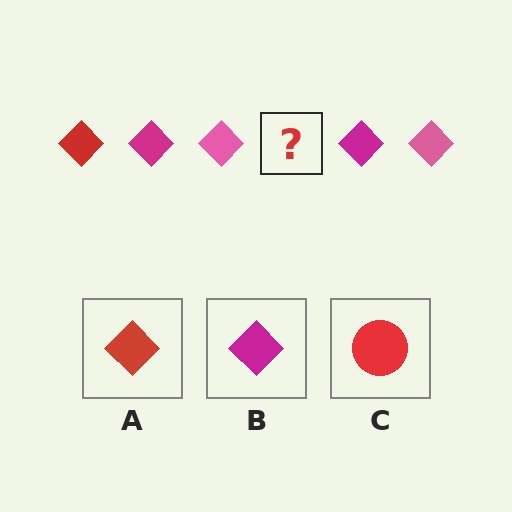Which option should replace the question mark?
Option A.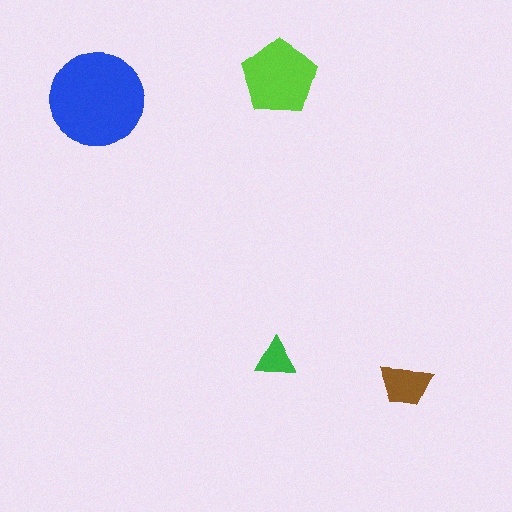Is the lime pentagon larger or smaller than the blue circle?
Smaller.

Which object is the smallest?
The green triangle.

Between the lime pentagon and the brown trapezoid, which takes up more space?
The lime pentagon.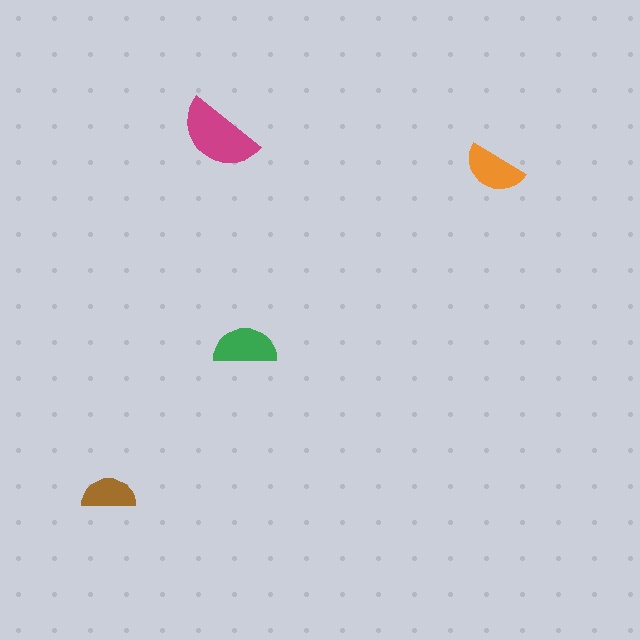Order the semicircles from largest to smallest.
the magenta one, the green one, the orange one, the brown one.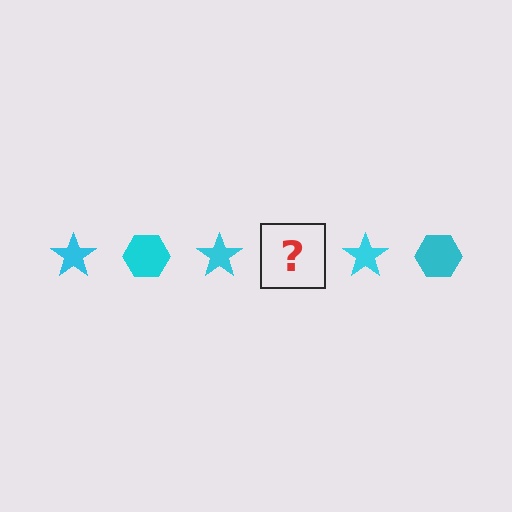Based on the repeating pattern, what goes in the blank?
The blank should be a cyan hexagon.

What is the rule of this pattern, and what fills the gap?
The rule is that the pattern cycles through star, hexagon shapes in cyan. The gap should be filled with a cyan hexagon.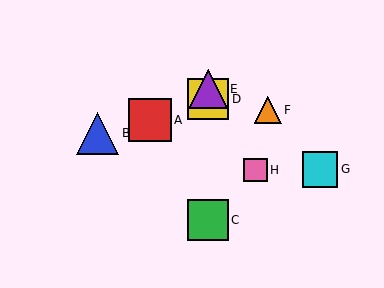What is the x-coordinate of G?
Object G is at x≈320.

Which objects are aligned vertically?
Objects C, D, E are aligned vertically.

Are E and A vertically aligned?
No, E is at x≈208 and A is at x≈150.